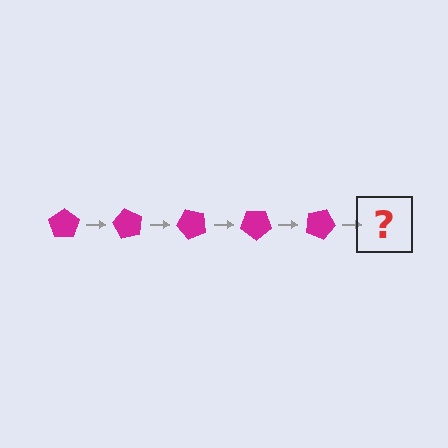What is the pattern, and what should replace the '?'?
The pattern is that the pentagon rotates 60 degrees each step. The '?' should be a magenta pentagon rotated 300 degrees.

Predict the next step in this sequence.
The next step is a magenta pentagon rotated 300 degrees.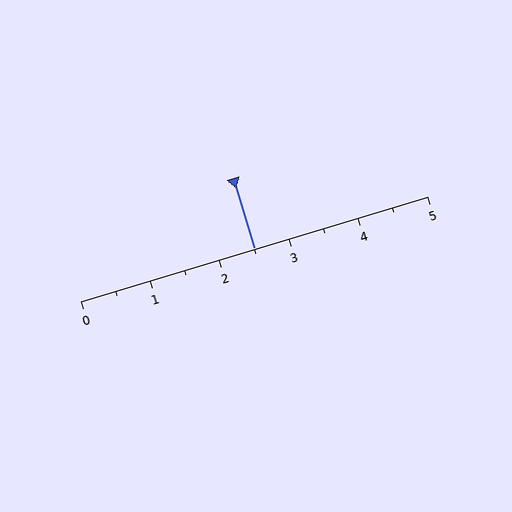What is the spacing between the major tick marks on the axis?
The major ticks are spaced 1 apart.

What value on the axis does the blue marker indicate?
The marker indicates approximately 2.5.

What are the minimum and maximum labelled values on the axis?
The axis runs from 0 to 5.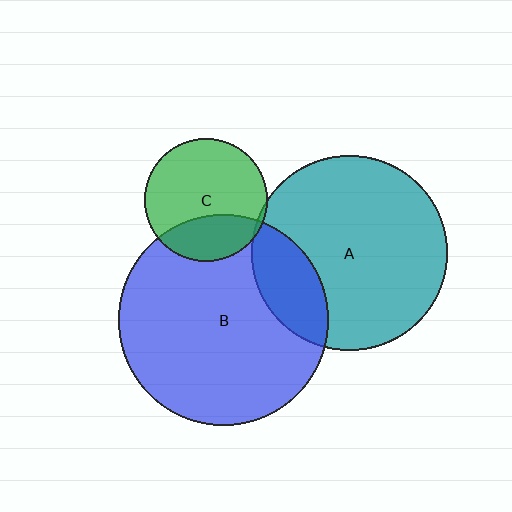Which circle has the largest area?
Circle B (blue).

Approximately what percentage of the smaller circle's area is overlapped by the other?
Approximately 20%.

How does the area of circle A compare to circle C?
Approximately 2.5 times.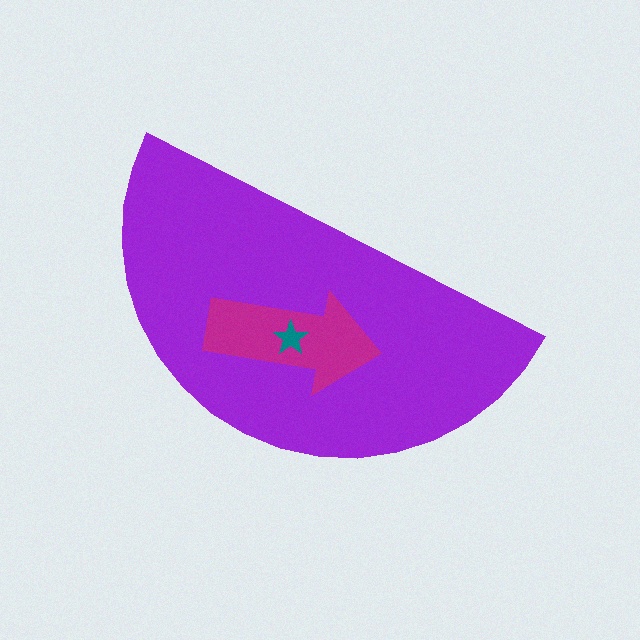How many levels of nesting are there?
3.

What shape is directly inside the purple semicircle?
The magenta arrow.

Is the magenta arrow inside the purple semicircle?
Yes.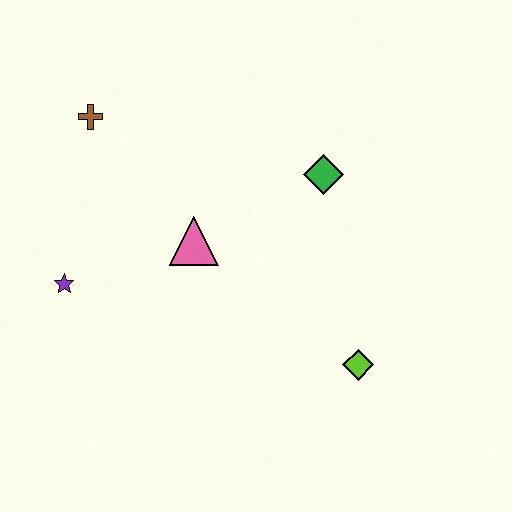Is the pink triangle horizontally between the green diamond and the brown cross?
Yes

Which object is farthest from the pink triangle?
The lime diamond is farthest from the pink triangle.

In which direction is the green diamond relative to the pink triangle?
The green diamond is to the right of the pink triangle.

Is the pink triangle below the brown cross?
Yes